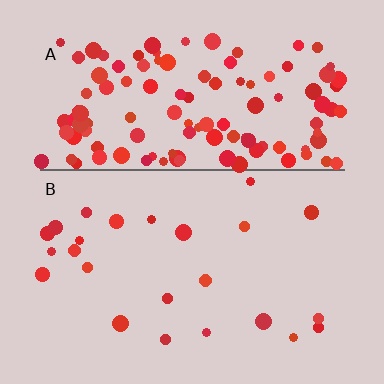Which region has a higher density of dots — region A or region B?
A (the top).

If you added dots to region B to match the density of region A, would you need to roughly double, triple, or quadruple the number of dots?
Approximately quadruple.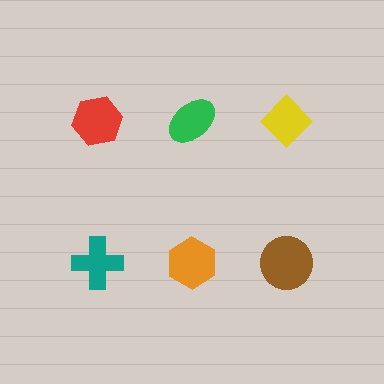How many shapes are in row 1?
3 shapes.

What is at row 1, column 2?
A green ellipse.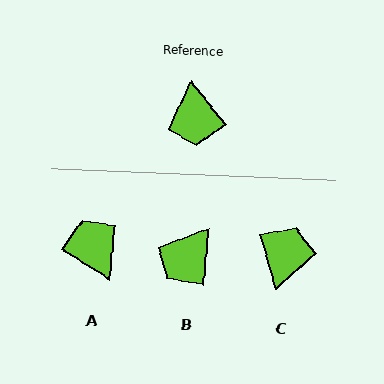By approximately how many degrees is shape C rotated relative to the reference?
Approximately 157 degrees counter-clockwise.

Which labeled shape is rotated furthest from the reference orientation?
A, about 160 degrees away.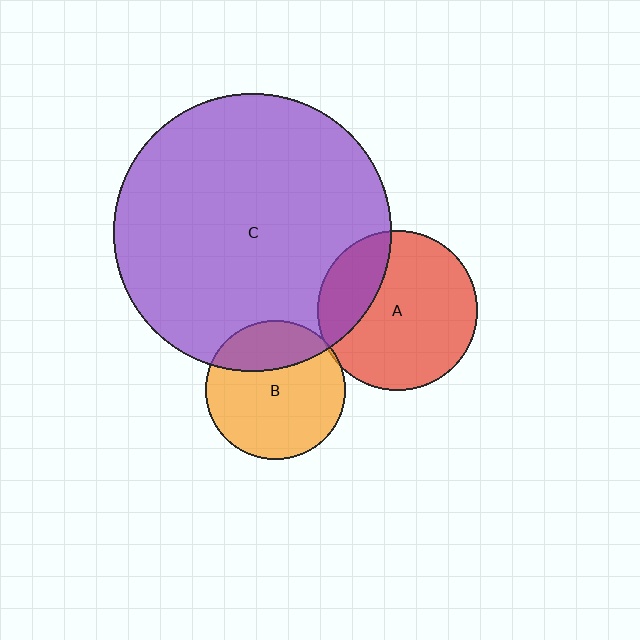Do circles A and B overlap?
Yes.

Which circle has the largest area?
Circle C (purple).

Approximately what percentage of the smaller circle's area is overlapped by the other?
Approximately 5%.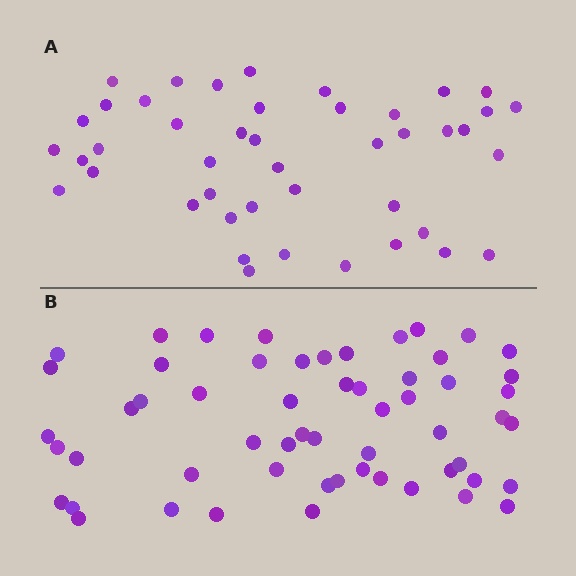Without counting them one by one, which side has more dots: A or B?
Region B (the bottom region) has more dots.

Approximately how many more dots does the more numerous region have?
Region B has approximately 15 more dots than region A.